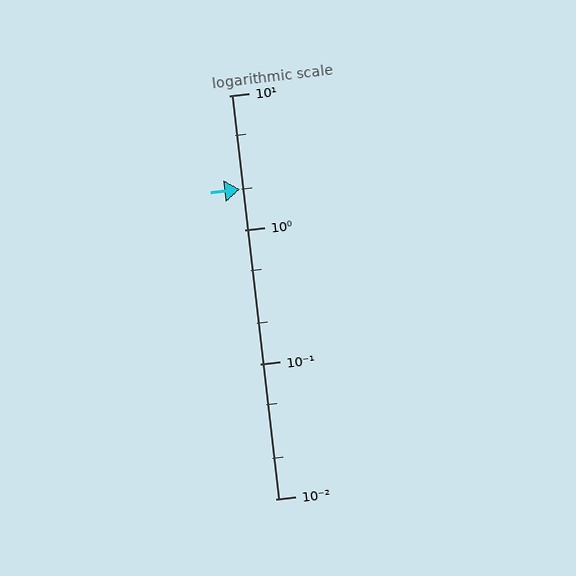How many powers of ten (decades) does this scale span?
The scale spans 3 decades, from 0.01 to 10.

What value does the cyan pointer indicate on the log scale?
The pointer indicates approximately 2.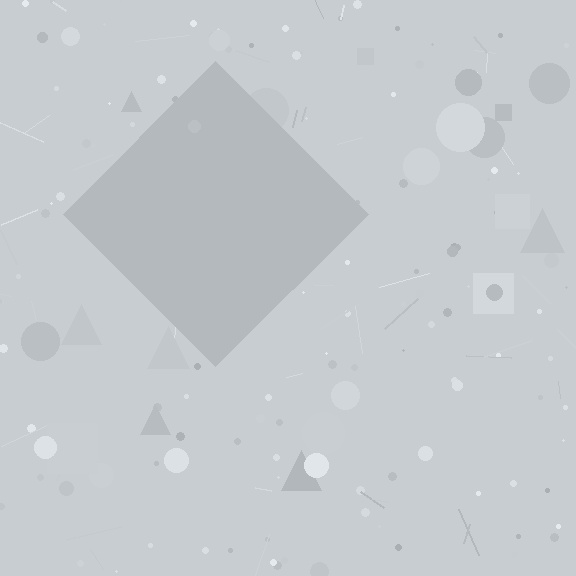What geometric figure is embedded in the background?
A diamond is embedded in the background.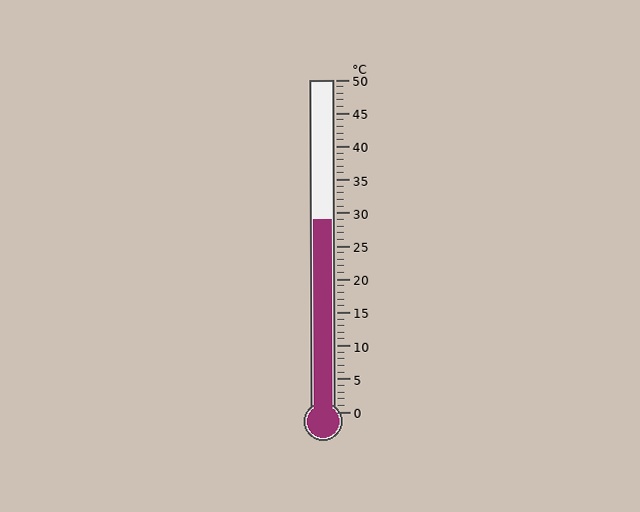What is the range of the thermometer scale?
The thermometer scale ranges from 0°C to 50°C.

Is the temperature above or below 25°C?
The temperature is above 25°C.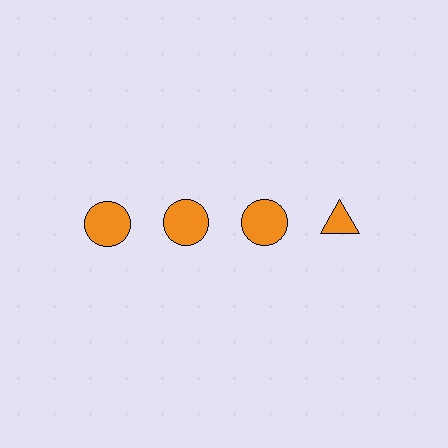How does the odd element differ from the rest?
It has a different shape: triangle instead of circle.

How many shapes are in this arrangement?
There are 4 shapes arranged in a grid pattern.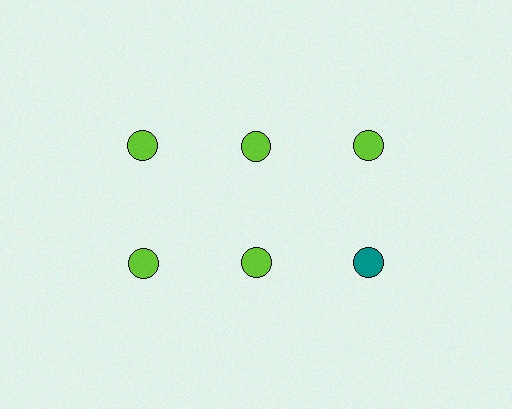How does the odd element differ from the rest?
It has a different color: teal instead of lime.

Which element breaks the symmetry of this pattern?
The teal circle in the second row, center column breaks the symmetry. All other shapes are lime circles.